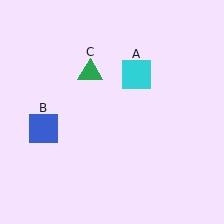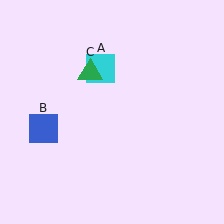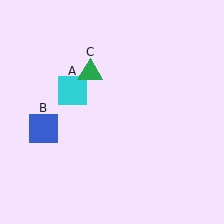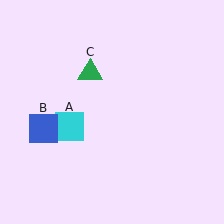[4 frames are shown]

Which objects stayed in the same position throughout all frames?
Blue square (object B) and green triangle (object C) remained stationary.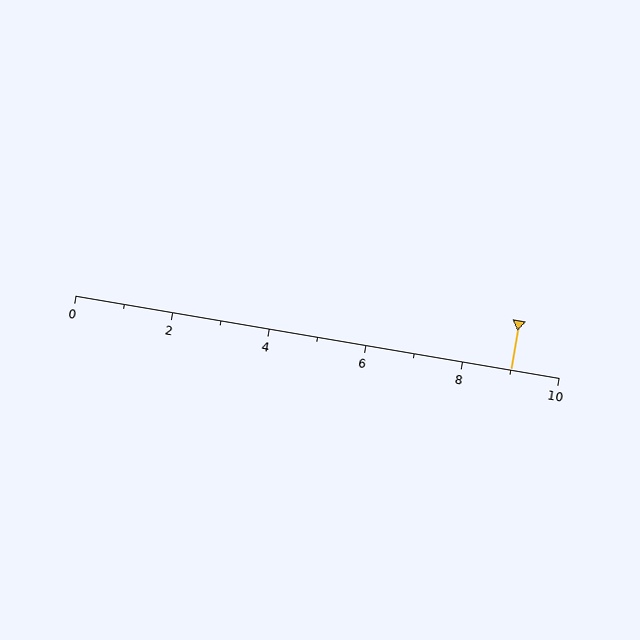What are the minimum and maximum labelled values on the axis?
The axis runs from 0 to 10.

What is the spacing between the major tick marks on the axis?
The major ticks are spaced 2 apart.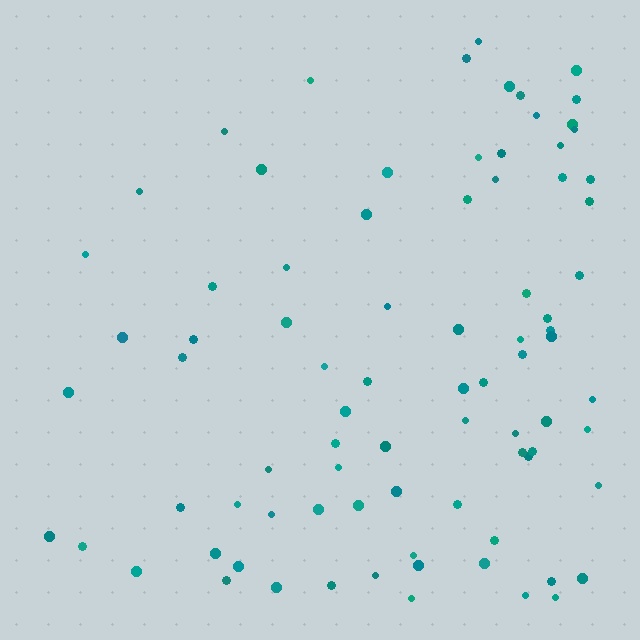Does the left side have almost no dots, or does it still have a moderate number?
Still a moderate number, just noticeably fewer than the right.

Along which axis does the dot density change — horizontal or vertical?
Horizontal.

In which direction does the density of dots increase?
From left to right, with the right side densest.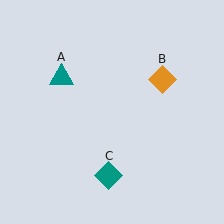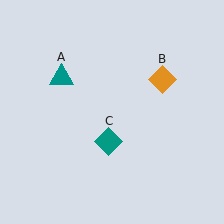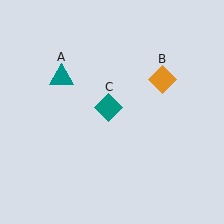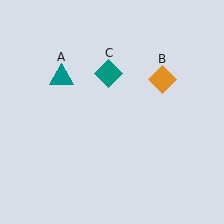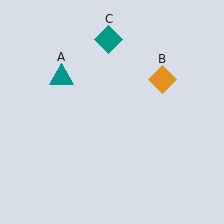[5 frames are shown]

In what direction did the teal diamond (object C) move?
The teal diamond (object C) moved up.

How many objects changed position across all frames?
1 object changed position: teal diamond (object C).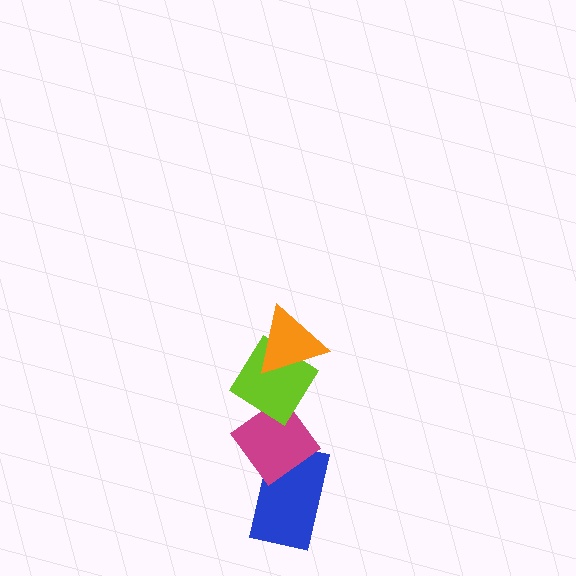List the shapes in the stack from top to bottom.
From top to bottom: the orange triangle, the lime diamond, the magenta diamond, the blue rectangle.